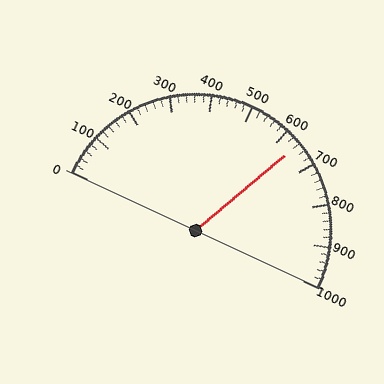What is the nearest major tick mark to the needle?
The nearest major tick mark is 600.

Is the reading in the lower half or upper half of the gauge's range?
The reading is in the upper half of the range (0 to 1000).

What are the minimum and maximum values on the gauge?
The gauge ranges from 0 to 1000.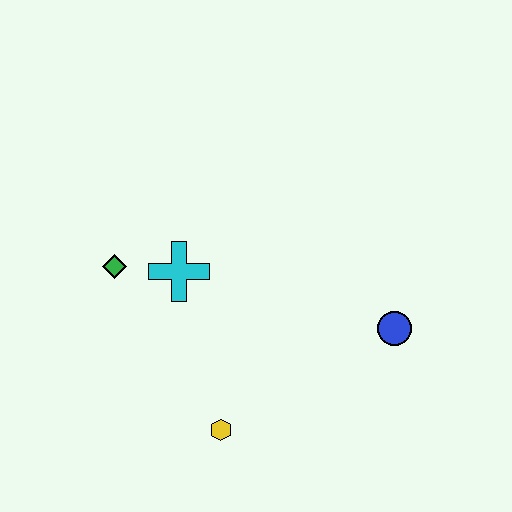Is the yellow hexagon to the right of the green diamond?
Yes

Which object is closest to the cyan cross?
The green diamond is closest to the cyan cross.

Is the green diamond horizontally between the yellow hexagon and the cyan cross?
No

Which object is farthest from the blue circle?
The green diamond is farthest from the blue circle.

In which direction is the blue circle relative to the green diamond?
The blue circle is to the right of the green diamond.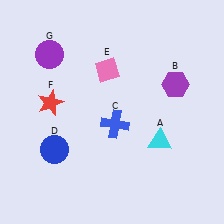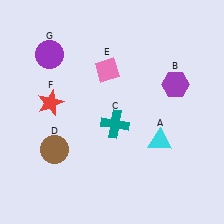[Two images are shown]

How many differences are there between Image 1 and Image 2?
There are 2 differences between the two images.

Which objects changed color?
C changed from blue to teal. D changed from blue to brown.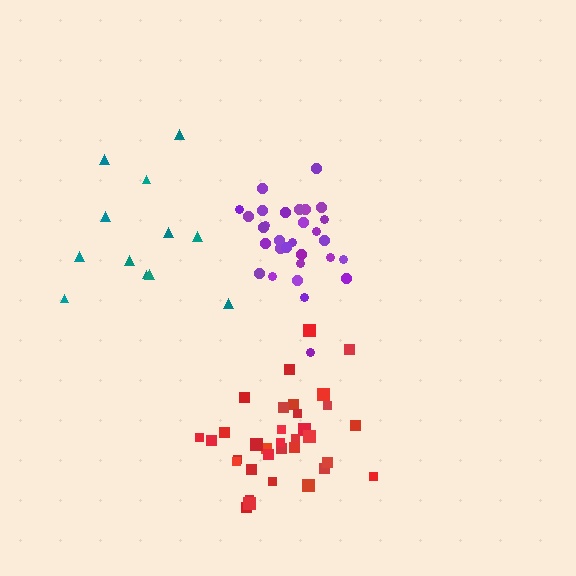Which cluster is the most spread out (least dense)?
Teal.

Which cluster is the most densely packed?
Red.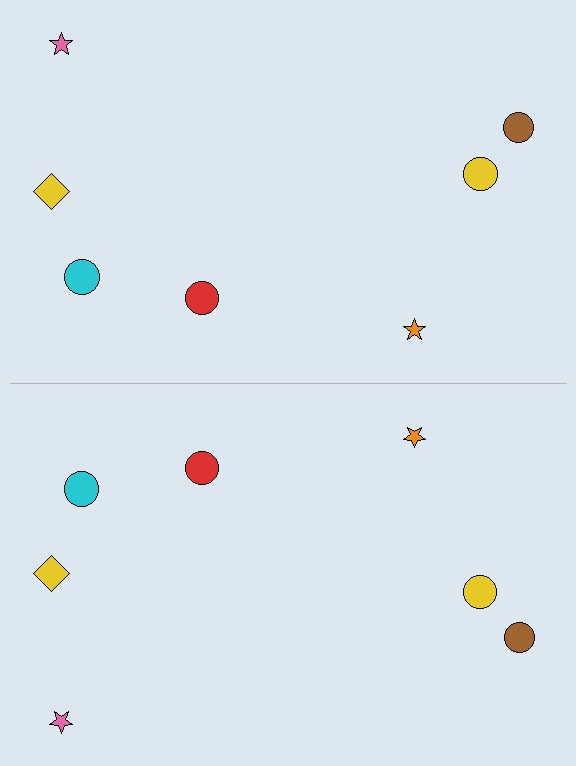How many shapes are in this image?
There are 14 shapes in this image.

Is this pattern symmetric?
Yes, this pattern has bilateral (reflection) symmetry.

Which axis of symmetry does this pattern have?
The pattern has a horizontal axis of symmetry running through the center of the image.